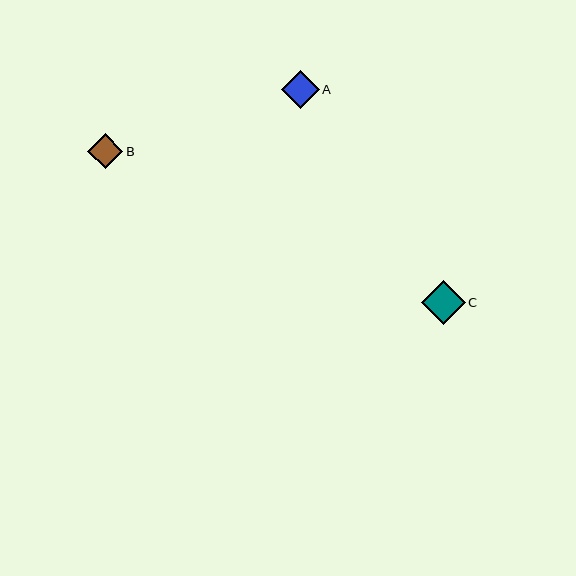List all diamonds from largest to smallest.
From largest to smallest: C, A, B.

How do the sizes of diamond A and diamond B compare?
Diamond A and diamond B are approximately the same size.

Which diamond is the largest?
Diamond C is the largest with a size of approximately 44 pixels.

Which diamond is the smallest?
Diamond B is the smallest with a size of approximately 35 pixels.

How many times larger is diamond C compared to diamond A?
Diamond C is approximately 1.2 times the size of diamond A.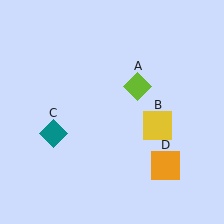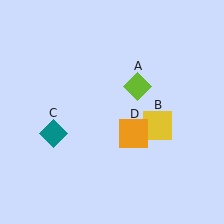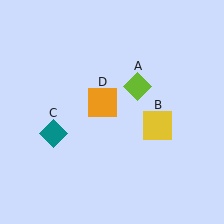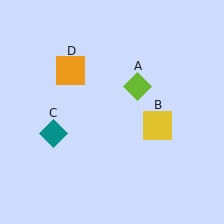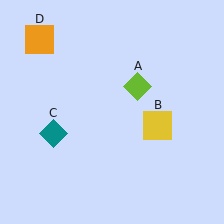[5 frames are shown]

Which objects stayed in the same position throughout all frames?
Lime diamond (object A) and yellow square (object B) and teal diamond (object C) remained stationary.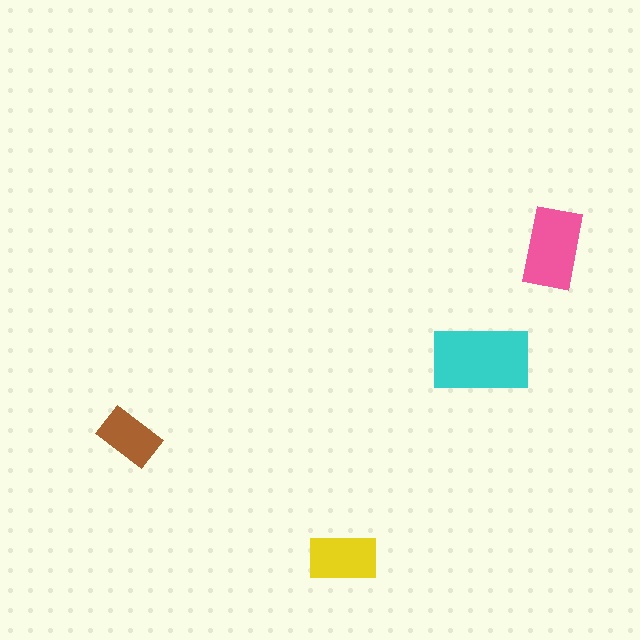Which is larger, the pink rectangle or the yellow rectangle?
The pink one.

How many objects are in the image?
There are 4 objects in the image.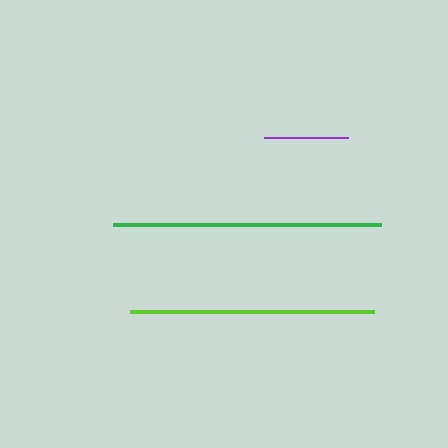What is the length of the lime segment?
The lime segment is approximately 244 pixels long.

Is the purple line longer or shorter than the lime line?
The lime line is longer than the purple line.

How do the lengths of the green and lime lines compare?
The green and lime lines are approximately the same length.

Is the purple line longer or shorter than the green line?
The green line is longer than the purple line.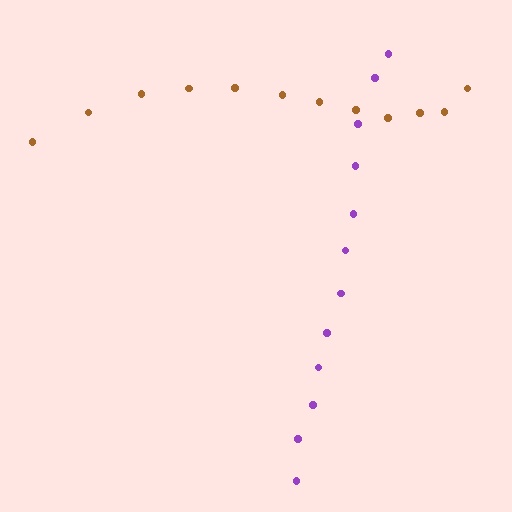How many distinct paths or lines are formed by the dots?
There are 2 distinct paths.